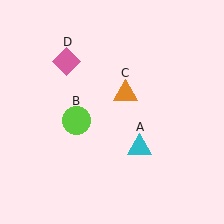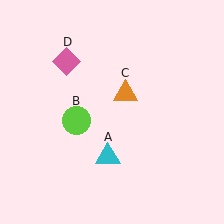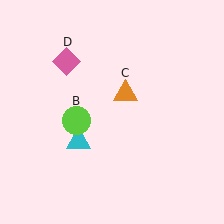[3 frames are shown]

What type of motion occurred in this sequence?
The cyan triangle (object A) rotated clockwise around the center of the scene.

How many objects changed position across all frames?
1 object changed position: cyan triangle (object A).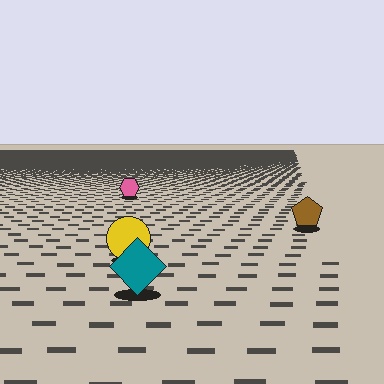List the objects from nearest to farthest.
From nearest to farthest: the teal diamond, the yellow circle, the brown pentagon, the pink hexagon.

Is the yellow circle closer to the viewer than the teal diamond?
No. The teal diamond is closer — you can tell from the texture gradient: the ground texture is coarser near it.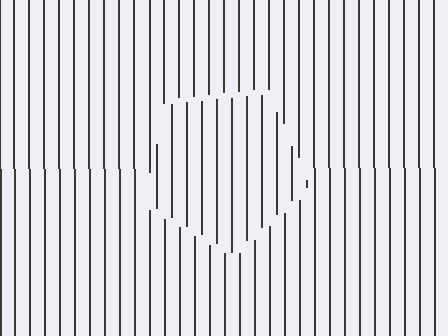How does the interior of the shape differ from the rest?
The interior of the shape contains the same grating, shifted by half a period — the contour is defined by the phase discontinuity where line-ends from the inner and outer gratings abut.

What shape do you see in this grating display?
An illusory pentagon. The interior of the shape contains the same grating, shifted by half a period — the contour is defined by the phase discontinuity where line-ends from the inner and outer gratings abut.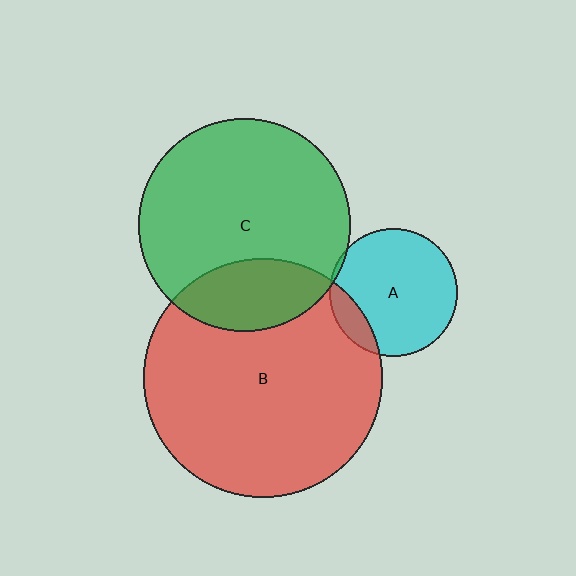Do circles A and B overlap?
Yes.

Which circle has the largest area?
Circle B (red).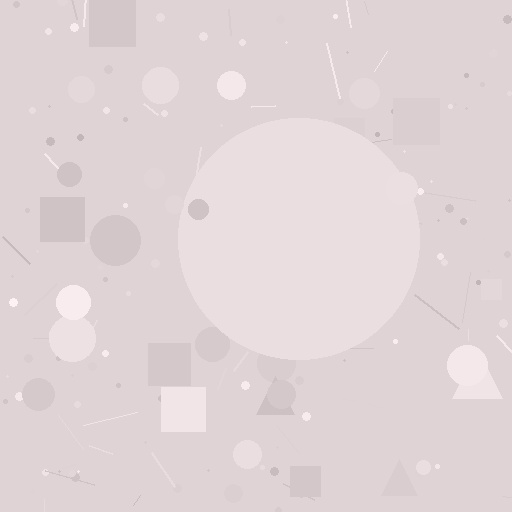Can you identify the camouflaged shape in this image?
The camouflaged shape is a circle.